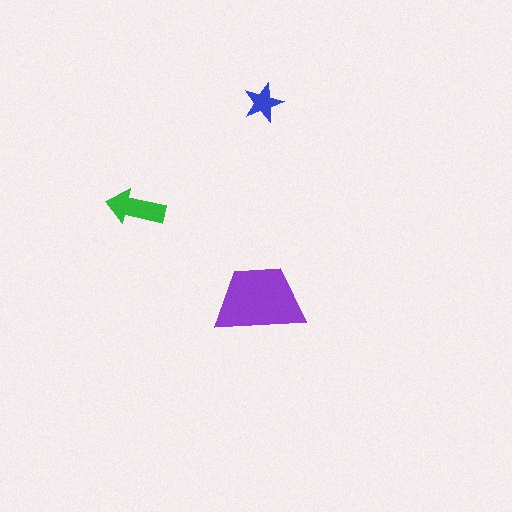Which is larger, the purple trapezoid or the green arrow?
The purple trapezoid.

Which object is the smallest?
The blue star.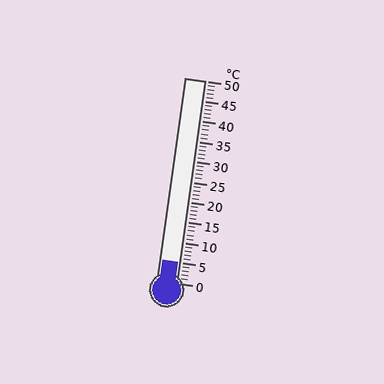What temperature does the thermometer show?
The thermometer shows approximately 5°C.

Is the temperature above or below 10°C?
The temperature is below 10°C.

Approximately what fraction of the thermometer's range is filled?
The thermometer is filled to approximately 10% of its range.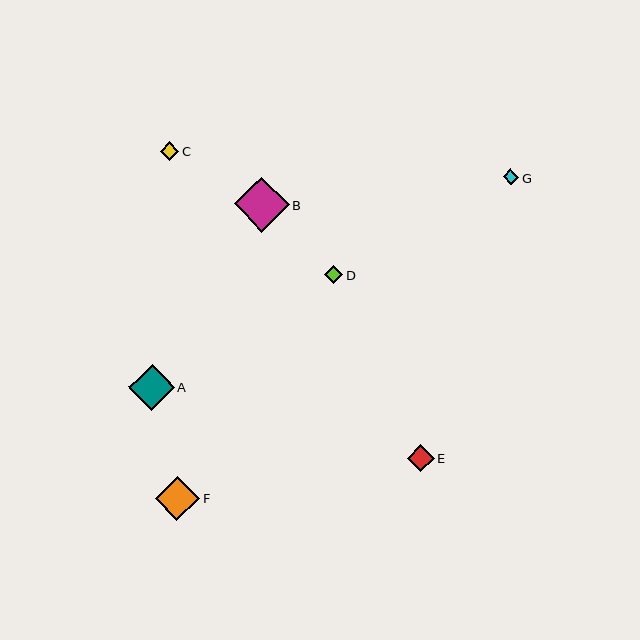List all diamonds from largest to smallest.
From largest to smallest: B, A, F, E, C, D, G.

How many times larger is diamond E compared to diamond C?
Diamond E is approximately 1.5 times the size of diamond C.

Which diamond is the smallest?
Diamond G is the smallest with a size of approximately 15 pixels.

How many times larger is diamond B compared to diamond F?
Diamond B is approximately 1.2 times the size of diamond F.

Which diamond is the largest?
Diamond B is the largest with a size of approximately 55 pixels.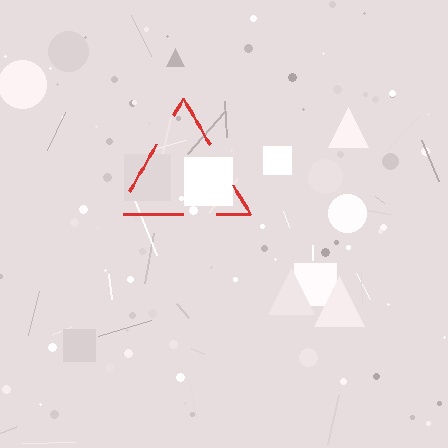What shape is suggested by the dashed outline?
The dashed outline suggests a triangle.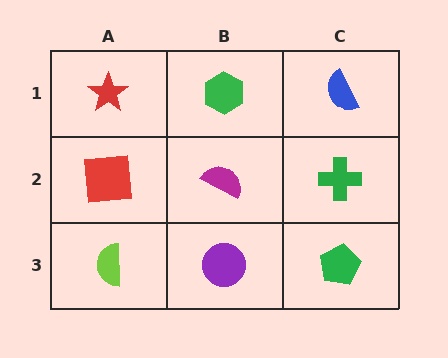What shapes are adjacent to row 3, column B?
A magenta semicircle (row 2, column B), a lime semicircle (row 3, column A), a green pentagon (row 3, column C).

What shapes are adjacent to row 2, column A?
A red star (row 1, column A), a lime semicircle (row 3, column A), a magenta semicircle (row 2, column B).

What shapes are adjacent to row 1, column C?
A green cross (row 2, column C), a green hexagon (row 1, column B).